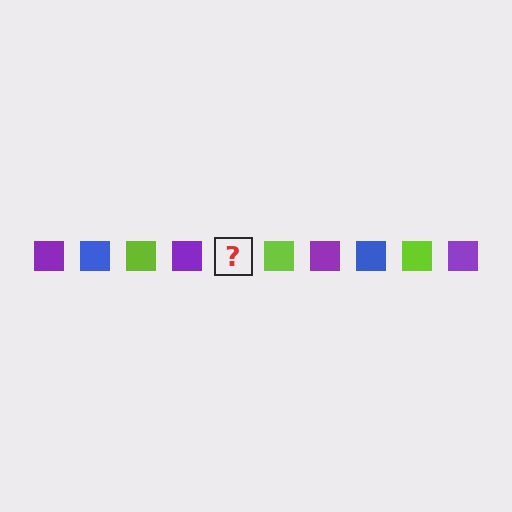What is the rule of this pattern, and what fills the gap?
The rule is that the pattern cycles through purple, blue, lime squares. The gap should be filled with a blue square.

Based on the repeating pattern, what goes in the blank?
The blank should be a blue square.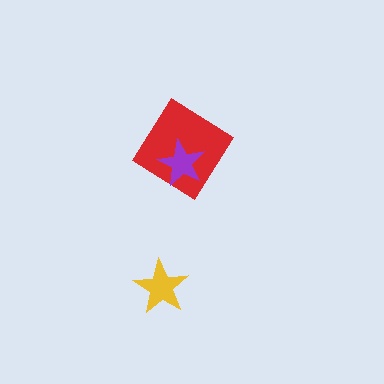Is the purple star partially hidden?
No, no other shape covers it.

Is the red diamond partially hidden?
Yes, it is partially covered by another shape.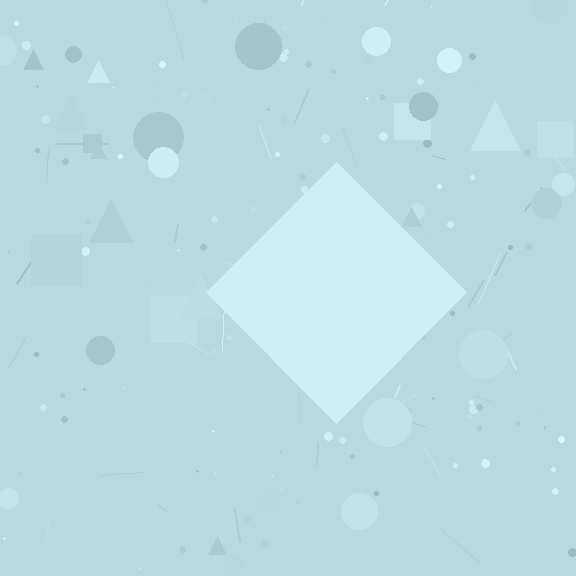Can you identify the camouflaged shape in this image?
The camouflaged shape is a diamond.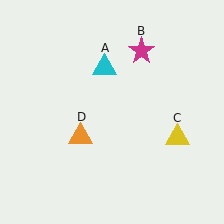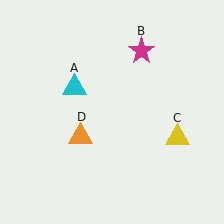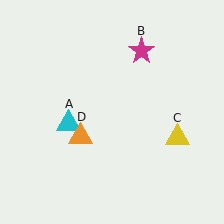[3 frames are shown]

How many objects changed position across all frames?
1 object changed position: cyan triangle (object A).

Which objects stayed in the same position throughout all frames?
Magenta star (object B) and yellow triangle (object C) and orange triangle (object D) remained stationary.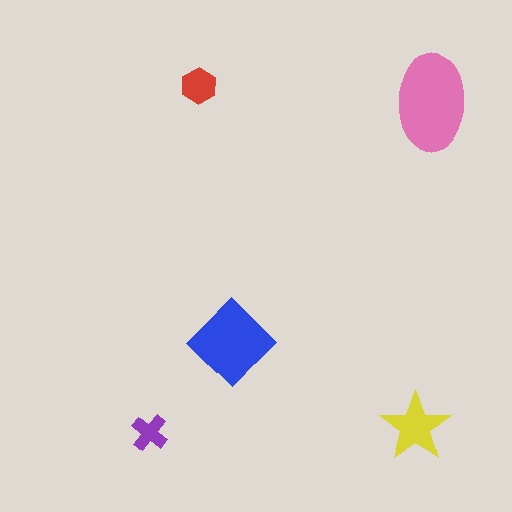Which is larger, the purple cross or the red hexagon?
The red hexagon.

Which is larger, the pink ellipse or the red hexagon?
The pink ellipse.